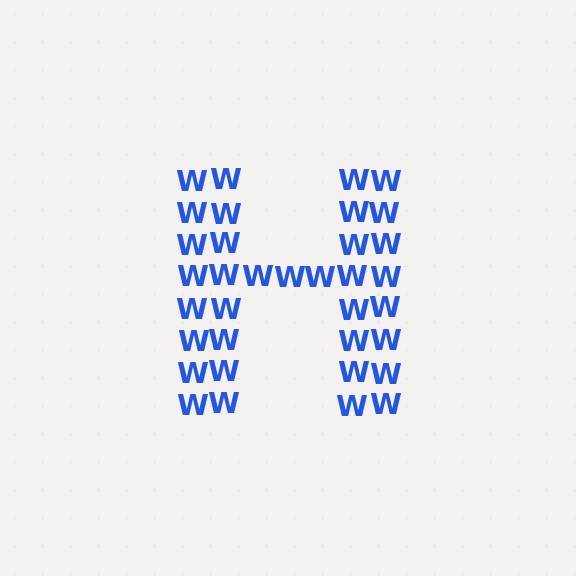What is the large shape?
The large shape is the letter H.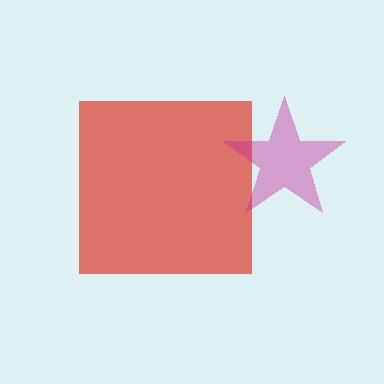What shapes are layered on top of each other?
The layered shapes are: a red square, a magenta star.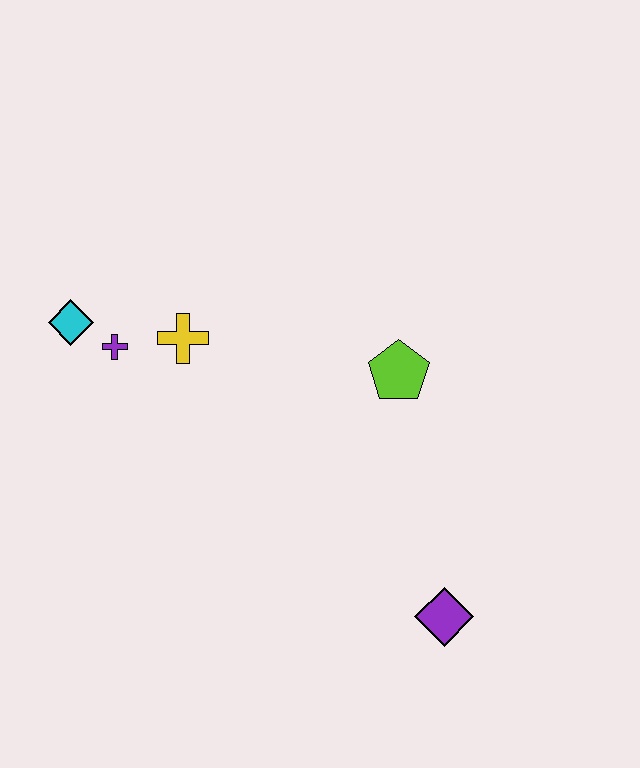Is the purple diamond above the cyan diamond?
No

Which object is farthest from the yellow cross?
The purple diamond is farthest from the yellow cross.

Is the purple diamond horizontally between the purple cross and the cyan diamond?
No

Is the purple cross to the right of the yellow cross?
No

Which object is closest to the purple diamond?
The lime pentagon is closest to the purple diamond.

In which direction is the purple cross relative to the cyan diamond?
The purple cross is to the right of the cyan diamond.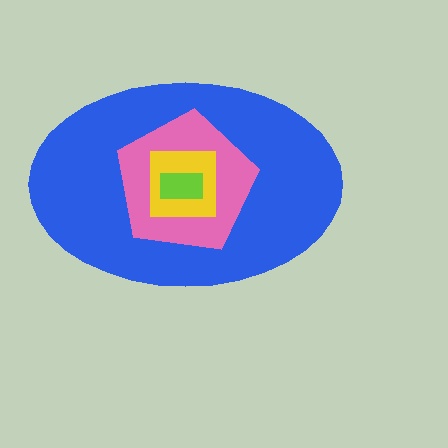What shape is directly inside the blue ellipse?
The pink pentagon.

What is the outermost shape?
The blue ellipse.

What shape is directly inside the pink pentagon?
The yellow square.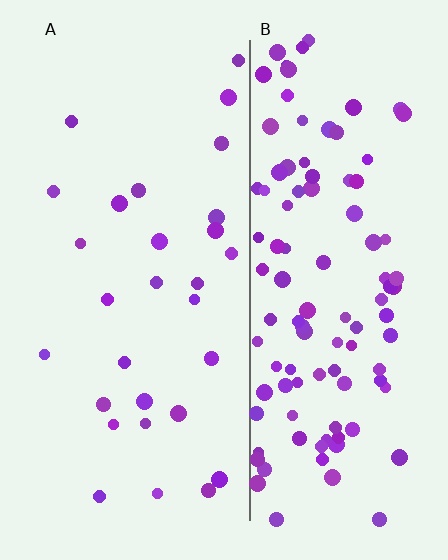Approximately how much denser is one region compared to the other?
Approximately 3.9× — region B over region A.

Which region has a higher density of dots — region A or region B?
B (the right).